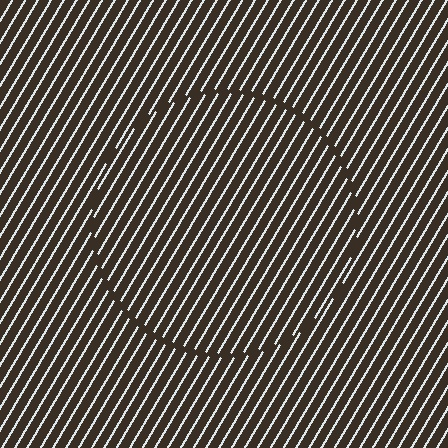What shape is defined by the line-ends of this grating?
An illusory circle. The interior of the shape contains the same grating, shifted by half a period — the contour is defined by the phase discontinuity where line-ends from the inner and outer gratings abut.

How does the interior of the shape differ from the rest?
The interior of the shape contains the same grating, shifted by half a period — the contour is defined by the phase discontinuity where line-ends from the inner and outer gratings abut.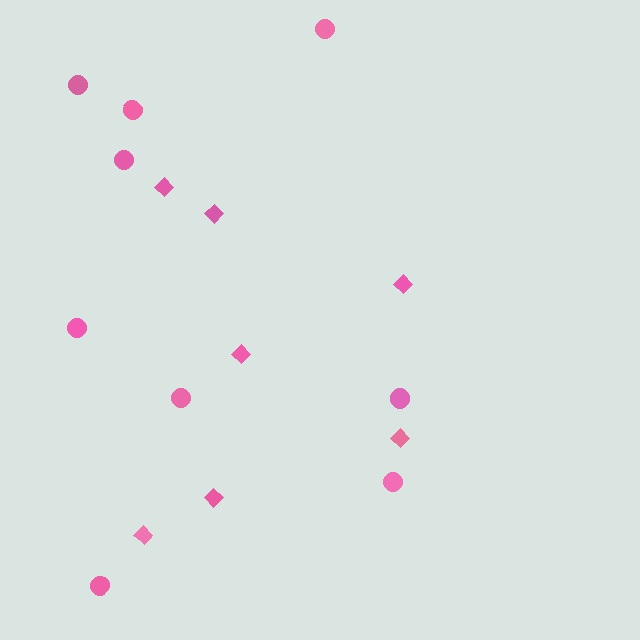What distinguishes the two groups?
There are 2 groups: one group of circles (9) and one group of diamonds (7).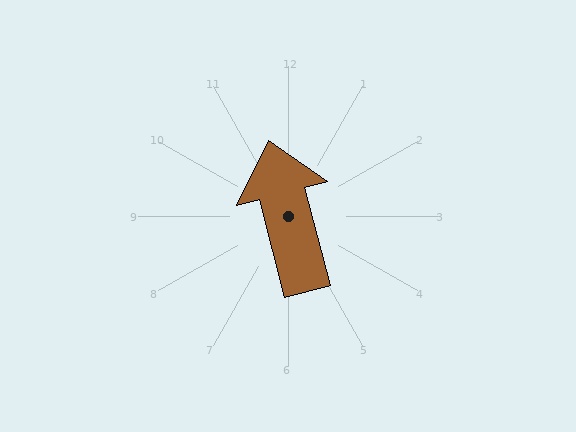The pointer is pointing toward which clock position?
Roughly 12 o'clock.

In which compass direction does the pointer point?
North.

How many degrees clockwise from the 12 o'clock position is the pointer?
Approximately 346 degrees.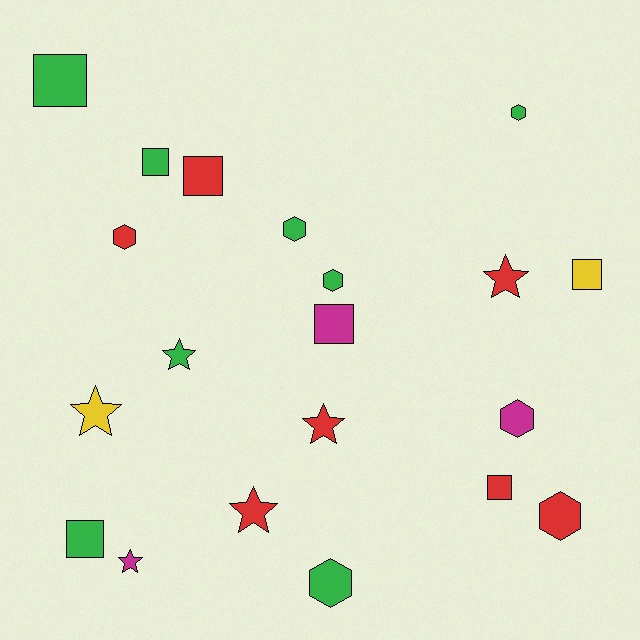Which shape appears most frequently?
Square, with 7 objects.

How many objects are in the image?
There are 20 objects.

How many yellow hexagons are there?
There are no yellow hexagons.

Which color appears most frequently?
Green, with 8 objects.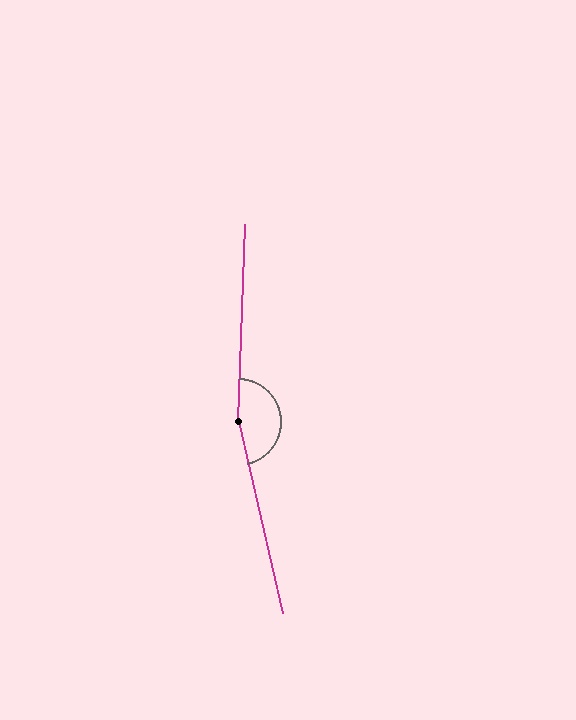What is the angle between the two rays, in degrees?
Approximately 165 degrees.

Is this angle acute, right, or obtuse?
It is obtuse.